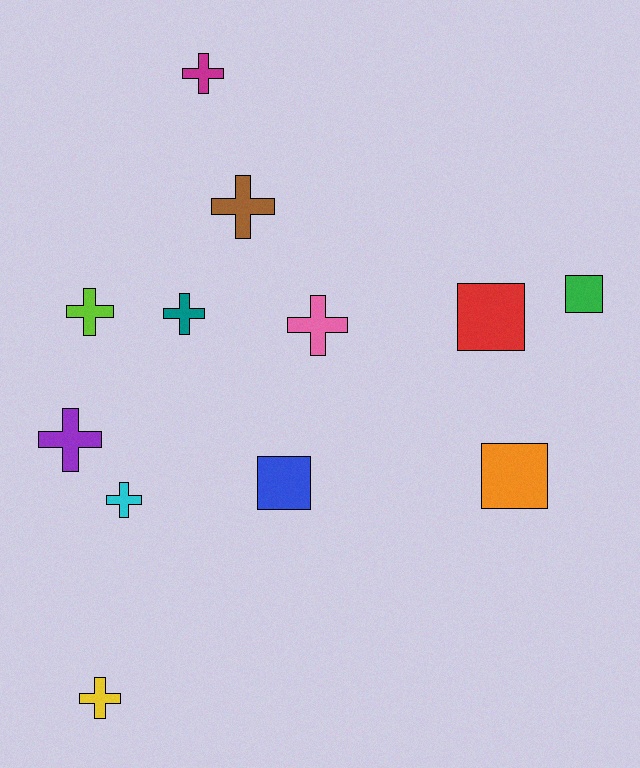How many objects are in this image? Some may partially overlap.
There are 12 objects.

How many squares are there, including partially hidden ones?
There are 4 squares.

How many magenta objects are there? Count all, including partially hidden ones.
There is 1 magenta object.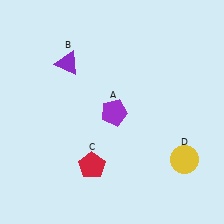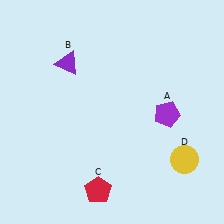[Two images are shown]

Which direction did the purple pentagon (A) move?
The purple pentagon (A) moved right.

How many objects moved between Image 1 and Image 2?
2 objects moved between the two images.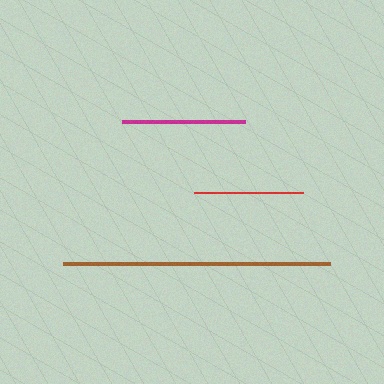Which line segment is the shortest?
The red line is the shortest at approximately 108 pixels.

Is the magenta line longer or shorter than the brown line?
The brown line is longer than the magenta line.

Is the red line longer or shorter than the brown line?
The brown line is longer than the red line.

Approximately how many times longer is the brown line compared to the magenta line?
The brown line is approximately 2.2 times the length of the magenta line.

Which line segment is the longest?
The brown line is the longest at approximately 267 pixels.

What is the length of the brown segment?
The brown segment is approximately 267 pixels long.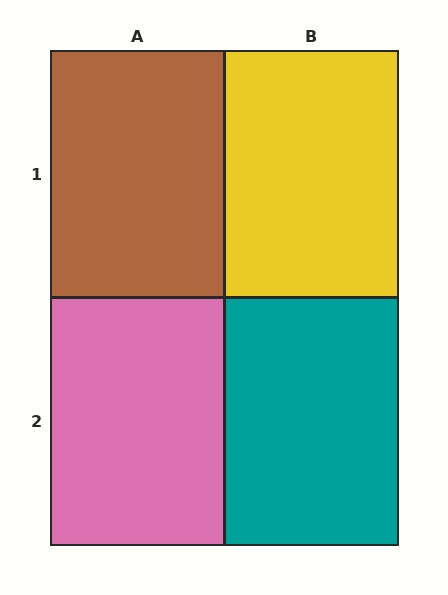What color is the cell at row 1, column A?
Brown.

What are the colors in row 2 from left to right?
Pink, teal.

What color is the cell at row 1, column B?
Yellow.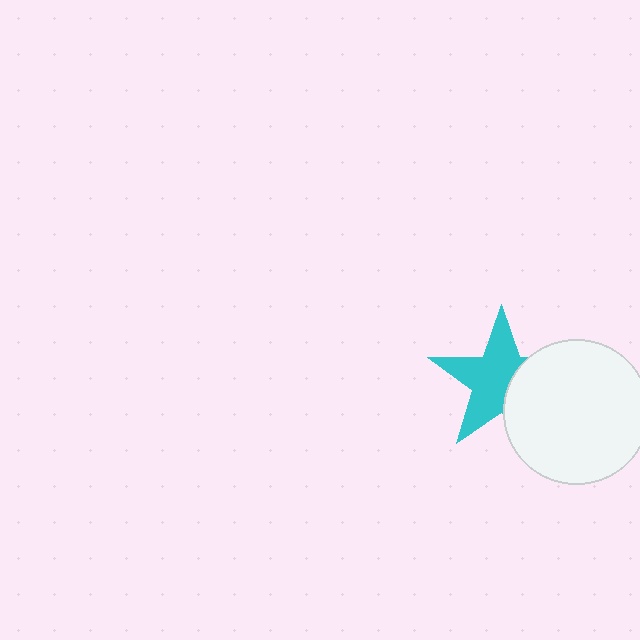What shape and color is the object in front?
The object in front is a white circle.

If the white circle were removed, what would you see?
You would see the complete cyan star.